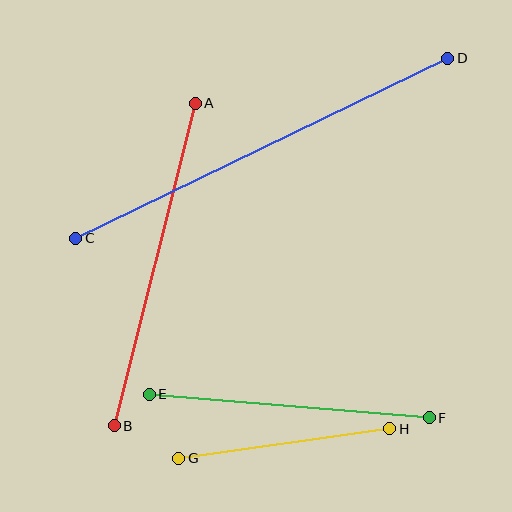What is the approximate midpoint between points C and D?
The midpoint is at approximately (262, 148) pixels.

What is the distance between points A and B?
The distance is approximately 332 pixels.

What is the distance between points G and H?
The distance is approximately 213 pixels.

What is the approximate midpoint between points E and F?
The midpoint is at approximately (289, 406) pixels.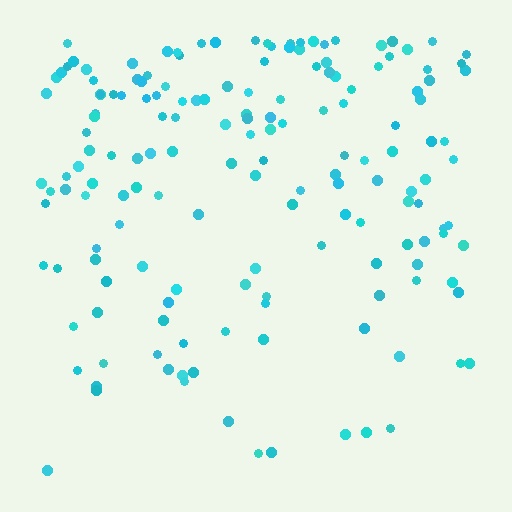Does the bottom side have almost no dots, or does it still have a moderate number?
Still a moderate number, just noticeably fewer than the top.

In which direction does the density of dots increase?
From bottom to top, with the top side densest.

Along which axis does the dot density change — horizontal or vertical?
Vertical.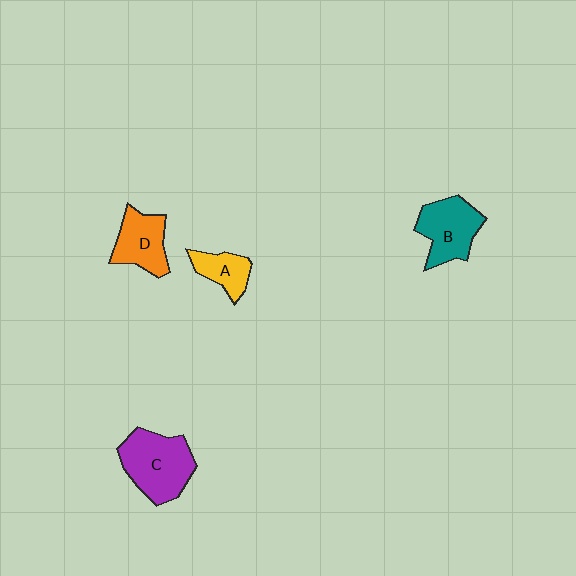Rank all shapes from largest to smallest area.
From largest to smallest: C (purple), B (teal), D (orange), A (yellow).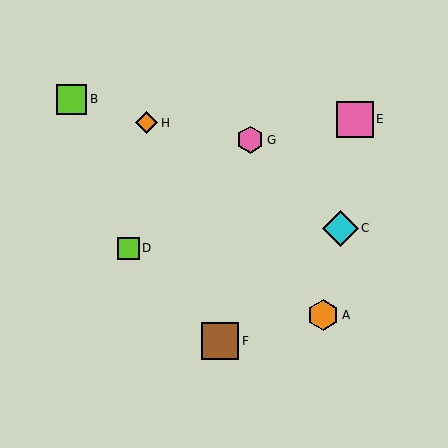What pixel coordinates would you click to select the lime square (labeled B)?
Click at (72, 99) to select the lime square B.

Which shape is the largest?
The brown square (labeled F) is the largest.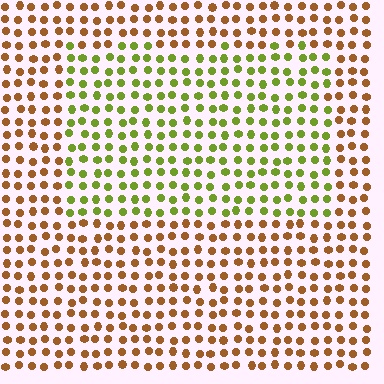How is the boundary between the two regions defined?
The boundary is defined purely by a slight shift in hue (about 56 degrees). Spacing, size, and orientation are identical on both sides.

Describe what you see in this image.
The image is filled with small brown elements in a uniform arrangement. A rectangle-shaped region is visible where the elements are tinted to a slightly different hue, forming a subtle color boundary.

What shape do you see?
I see a rectangle.